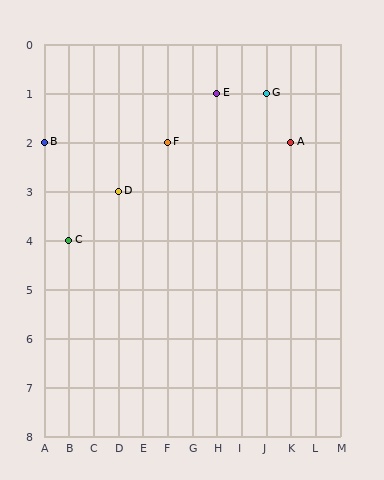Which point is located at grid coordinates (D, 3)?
Point D is at (D, 3).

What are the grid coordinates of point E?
Point E is at grid coordinates (H, 1).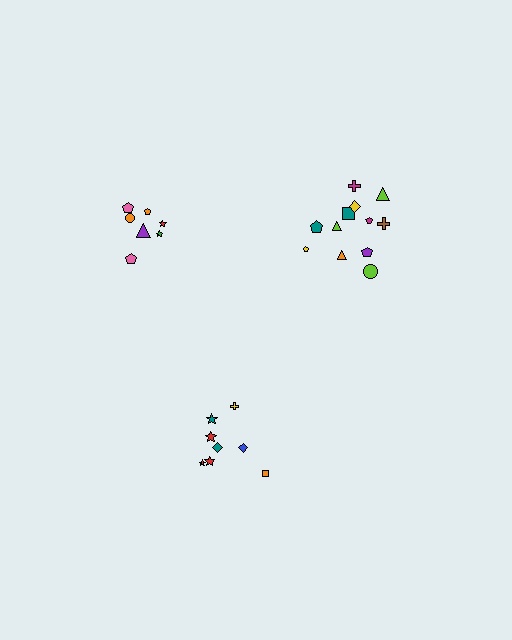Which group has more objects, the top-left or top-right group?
The top-right group.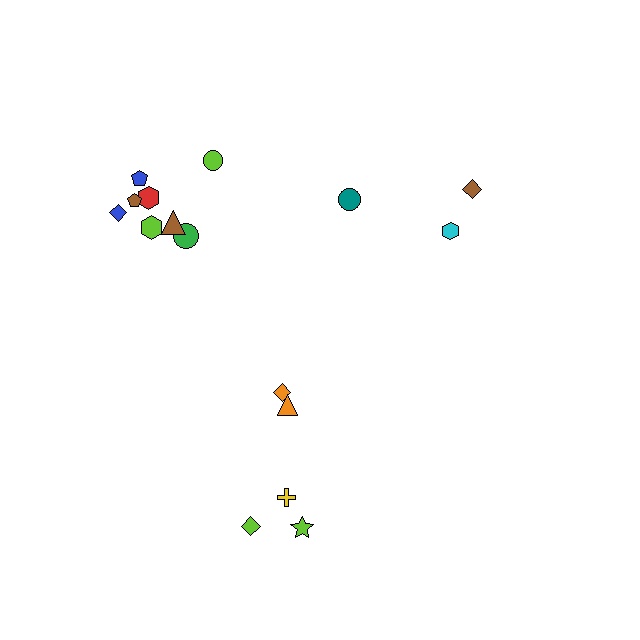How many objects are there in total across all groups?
There are 16 objects.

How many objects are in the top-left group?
There are 8 objects.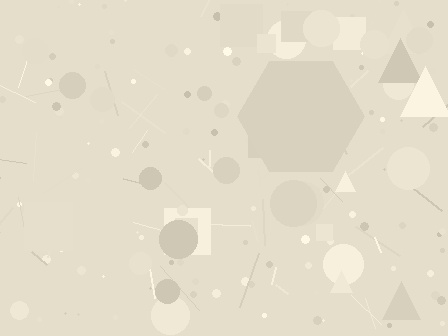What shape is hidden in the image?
A hexagon is hidden in the image.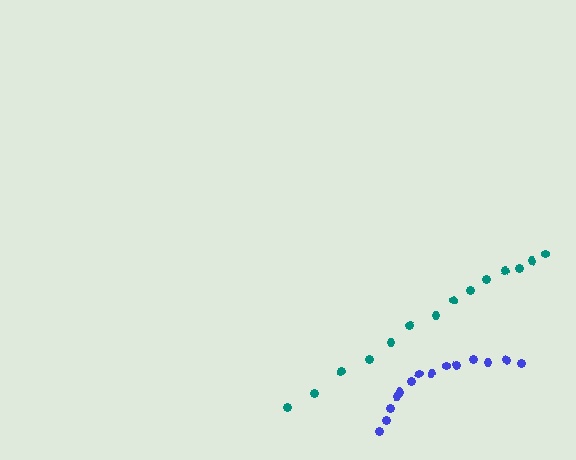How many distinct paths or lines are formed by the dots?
There are 2 distinct paths.